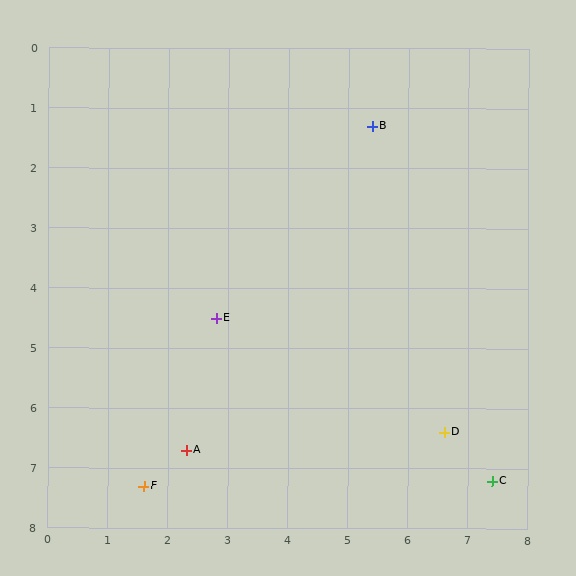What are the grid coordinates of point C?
Point C is at approximately (7.4, 7.2).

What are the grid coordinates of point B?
Point B is at approximately (5.4, 1.3).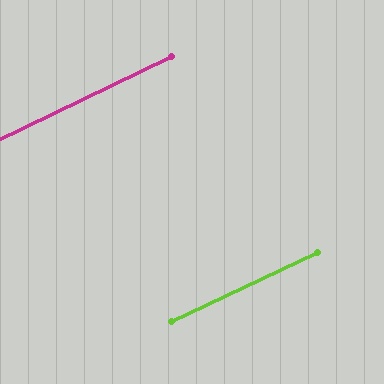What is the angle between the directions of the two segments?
Approximately 0 degrees.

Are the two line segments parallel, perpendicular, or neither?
Parallel — their directions differ by only 0.5°.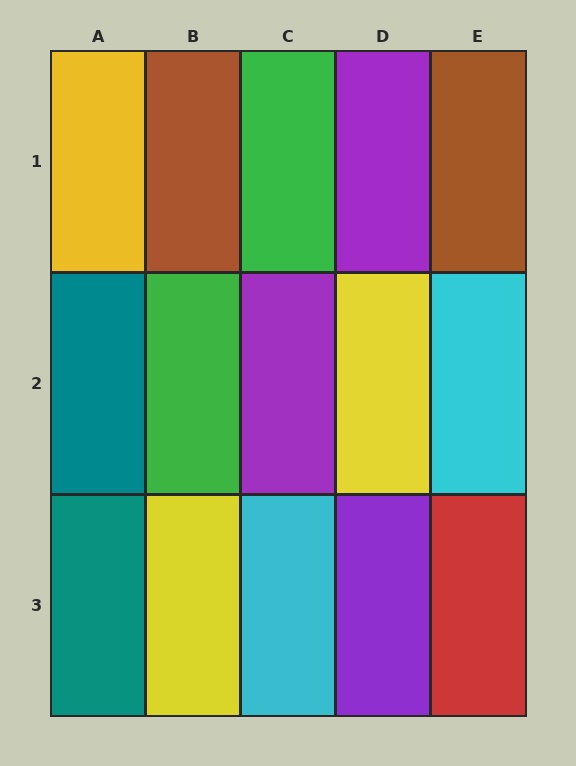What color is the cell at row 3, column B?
Yellow.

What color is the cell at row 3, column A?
Teal.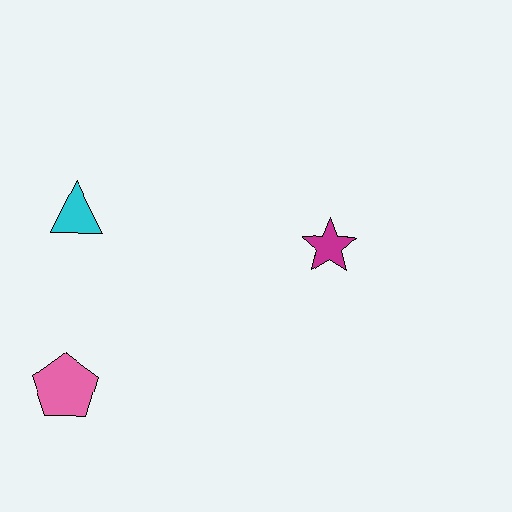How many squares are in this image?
There are no squares.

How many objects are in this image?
There are 3 objects.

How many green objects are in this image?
There are no green objects.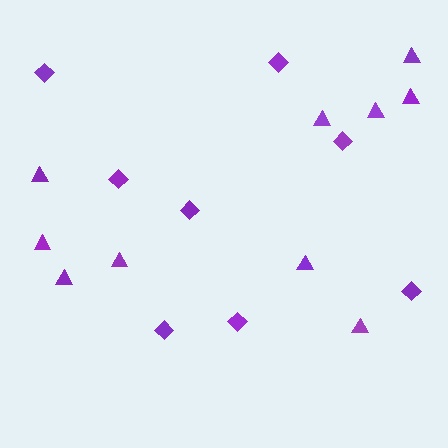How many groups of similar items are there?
There are 2 groups: one group of triangles (10) and one group of diamonds (8).